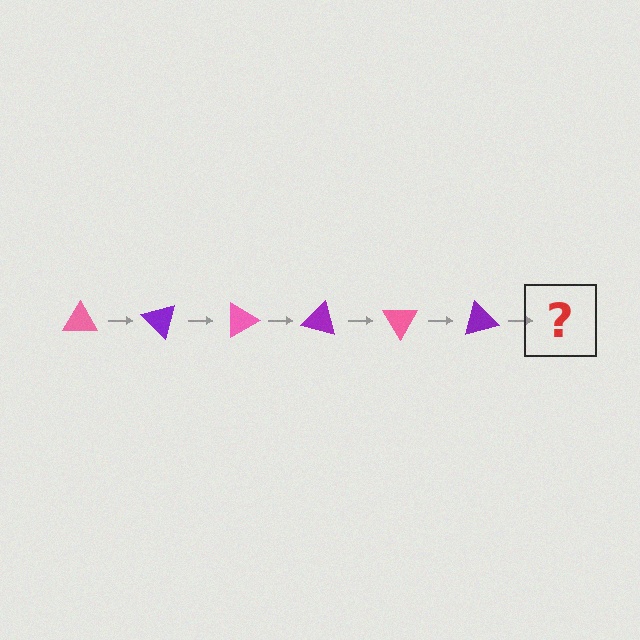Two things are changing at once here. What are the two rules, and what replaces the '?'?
The two rules are that it rotates 45 degrees each step and the color cycles through pink and purple. The '?' should be a pink triangle, rotated 270 degrees from the start.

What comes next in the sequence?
The next element should be a pink triangle, rotated 270 degrees from the start.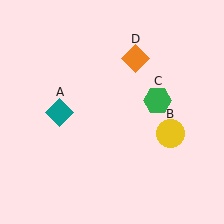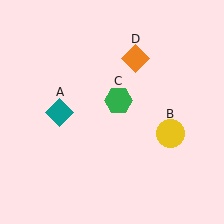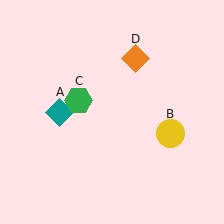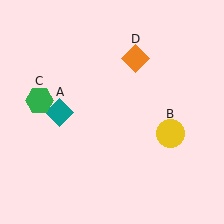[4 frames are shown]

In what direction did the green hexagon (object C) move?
The green hexagon (object C) moved left.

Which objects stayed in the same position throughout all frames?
Teal diamond (object A) and yellow circle (object B) and orange diamond (object D) remained stationary.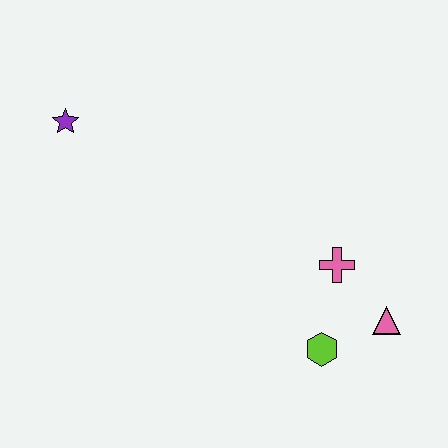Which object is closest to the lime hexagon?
The pink triangle is closest to the lime hexagon.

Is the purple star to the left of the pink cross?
Yes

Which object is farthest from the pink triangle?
The purple star is farthest from the pink triangle.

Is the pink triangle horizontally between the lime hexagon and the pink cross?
No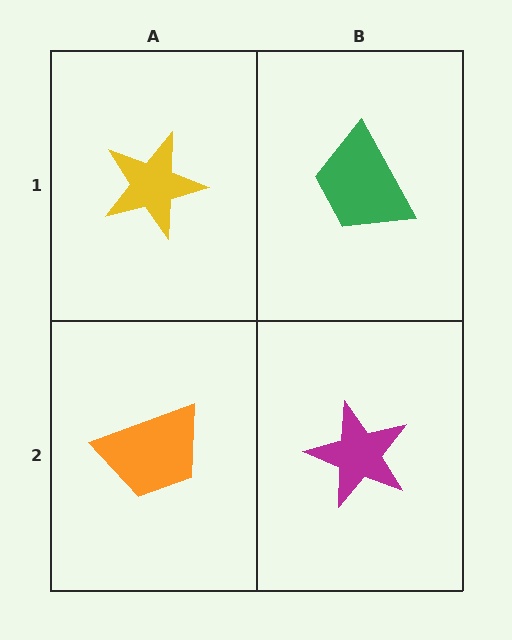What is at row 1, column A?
A yellow star.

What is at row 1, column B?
A green trapezoid.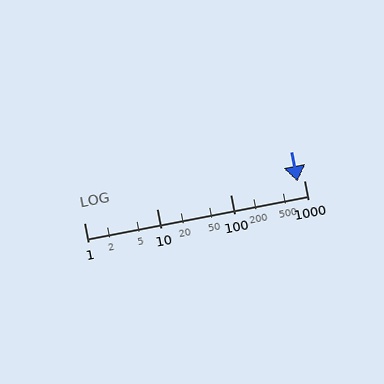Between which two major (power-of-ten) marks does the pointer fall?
The pointer is between 100 and 1000.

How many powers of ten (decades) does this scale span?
The scale spans 3 decades, from 1 to 1000.